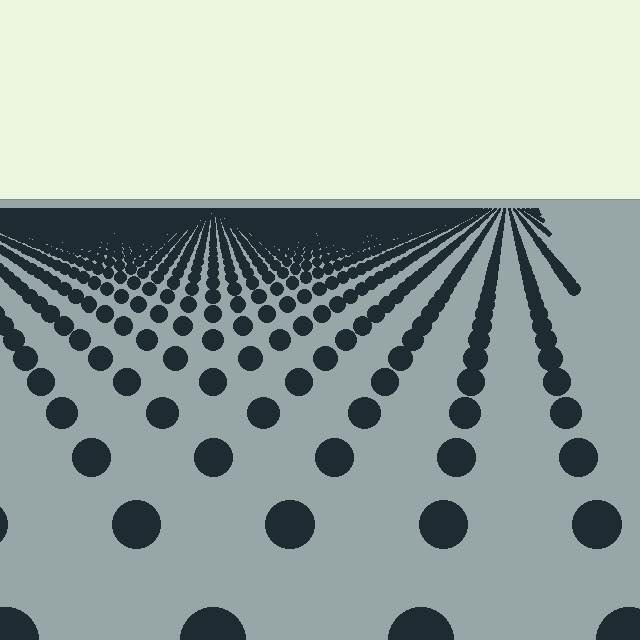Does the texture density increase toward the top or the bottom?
Density increases toward the top.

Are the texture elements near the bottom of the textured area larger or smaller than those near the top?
Larger. Near the bottom, elements are closer to the viewer and appear at a bigger on-screen size.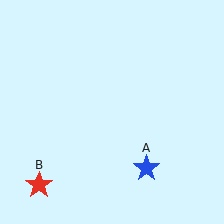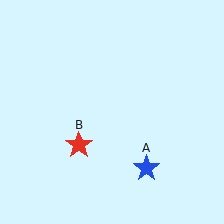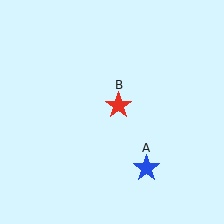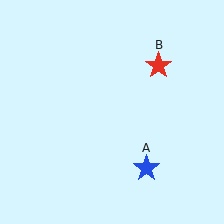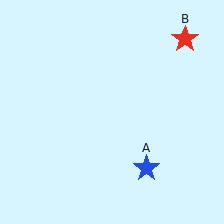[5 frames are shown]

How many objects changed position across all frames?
1 object changed position: red star (object B).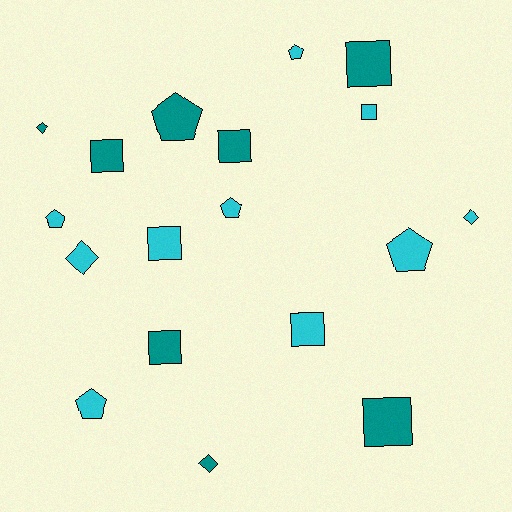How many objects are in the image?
There are 18 objects.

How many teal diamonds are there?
There are 2 teal diamonds.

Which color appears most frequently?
Cyan, with 10 objects.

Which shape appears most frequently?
Square, with 8 objects.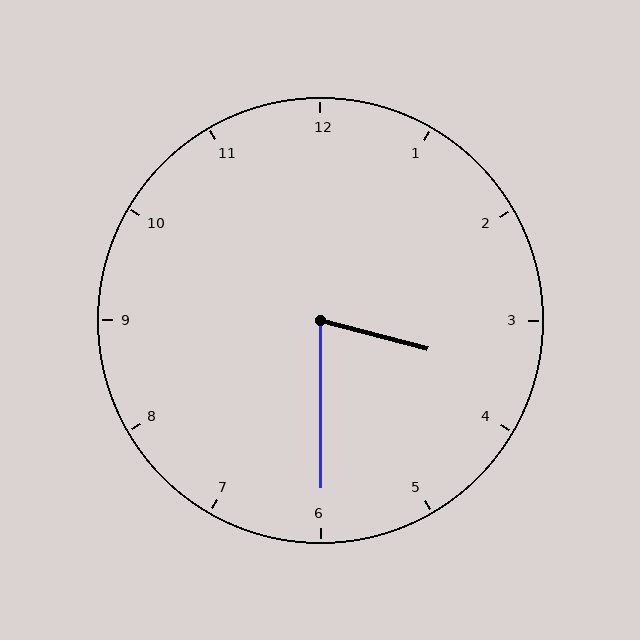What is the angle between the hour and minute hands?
Approximately 75 degrees.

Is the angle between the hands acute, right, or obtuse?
It is acute.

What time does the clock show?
3:30.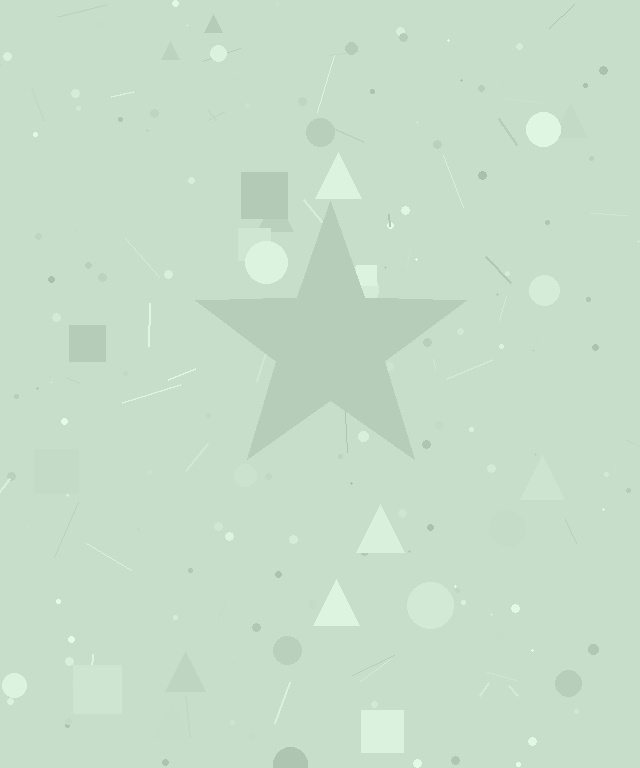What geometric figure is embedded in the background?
A star is embedded in the background.